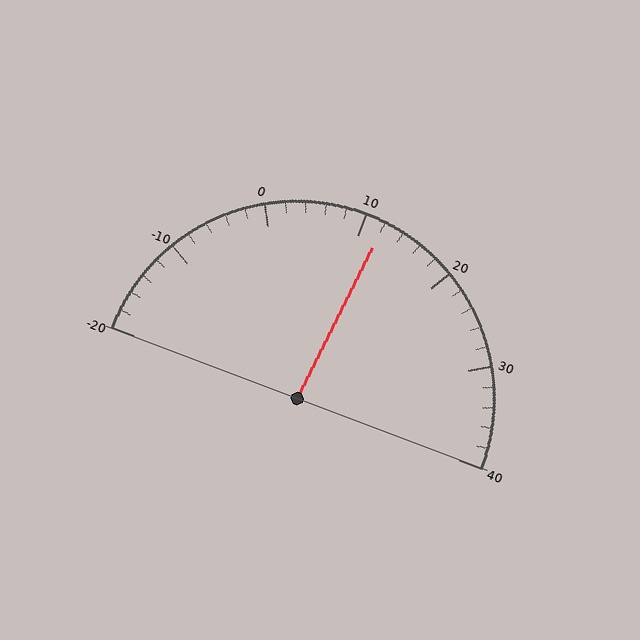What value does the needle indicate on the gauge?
The needle indicates approximately 12.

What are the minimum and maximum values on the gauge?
The gauge ranges from -20 to 40.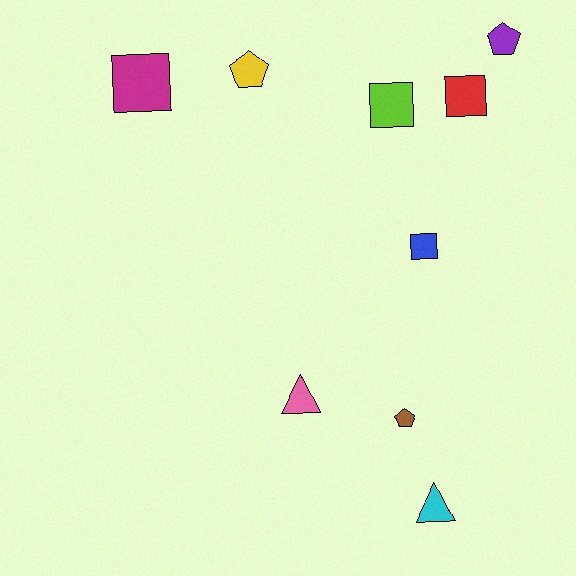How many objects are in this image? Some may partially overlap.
There are 9 objects.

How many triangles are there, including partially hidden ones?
There are 2 triangles.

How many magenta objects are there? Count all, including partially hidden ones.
There is 1 magenta object.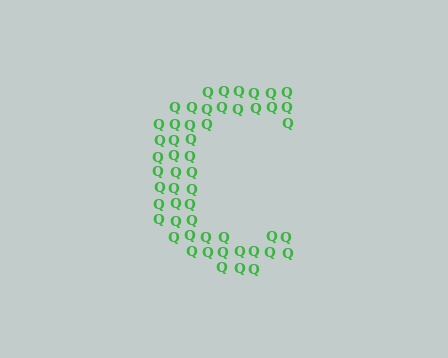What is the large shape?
The large shape is the letter C.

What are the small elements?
The small elements are letter Q's.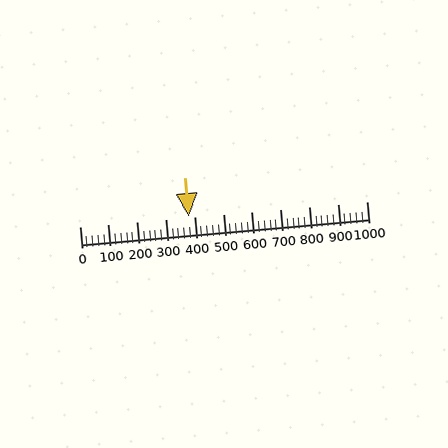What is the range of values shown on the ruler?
The ruler shows values from 0 to 1000.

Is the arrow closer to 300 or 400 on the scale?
The arrow is closer to 400.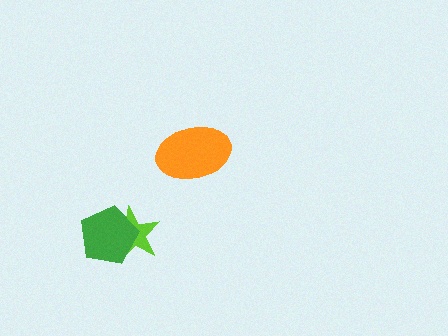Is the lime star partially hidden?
Yes, it is partially covered by another shape.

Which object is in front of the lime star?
The green pentagon is in front of the lime star.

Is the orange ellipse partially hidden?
No, no other shape covers it.